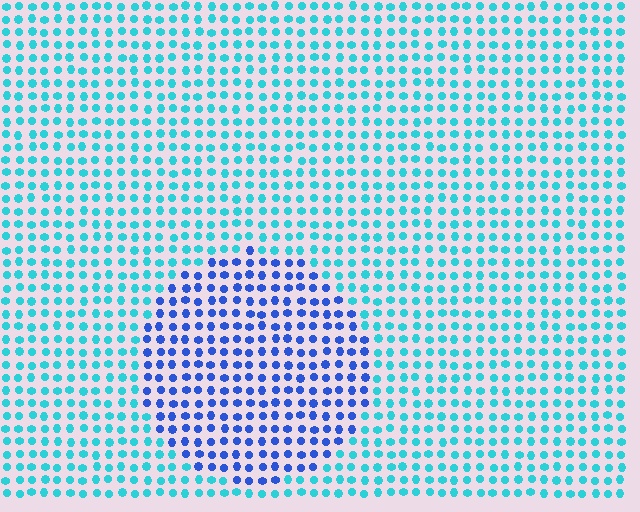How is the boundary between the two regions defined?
The boundary is defined purely by a slight shift in hue (about 44 degrees). Spacing, size, and orientation are identical on both sides.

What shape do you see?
I see a circle.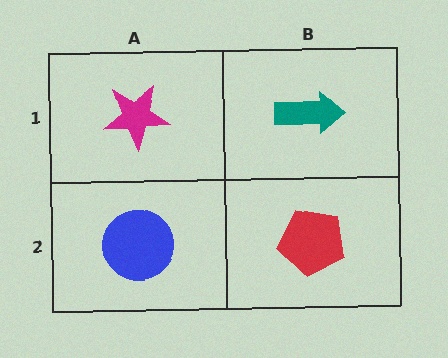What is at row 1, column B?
A teal arrow.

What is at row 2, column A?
A blue circle.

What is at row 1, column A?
A magenta star.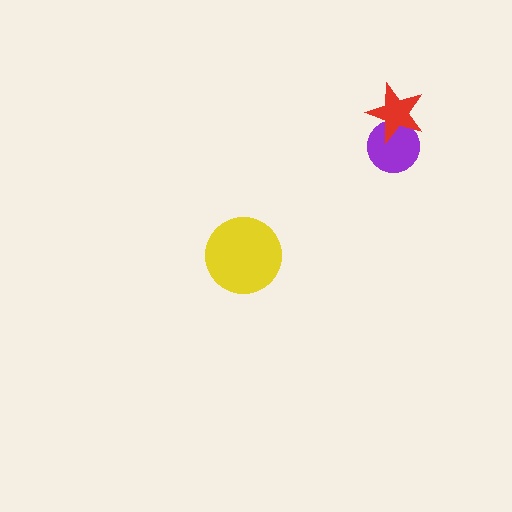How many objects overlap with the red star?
1 object overlaps with the red star.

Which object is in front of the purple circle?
The red star is in front of the purple circle.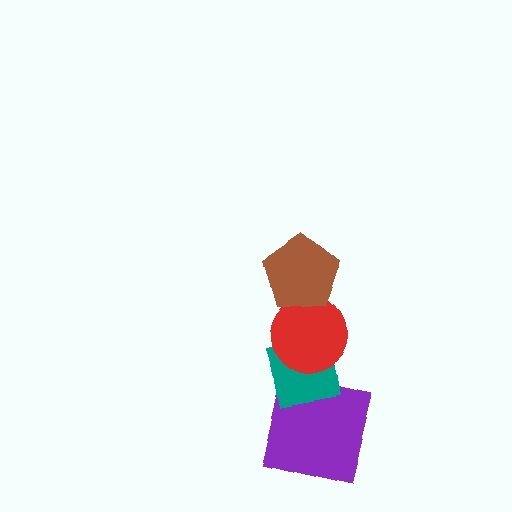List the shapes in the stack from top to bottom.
From top to bottom: the brown pentagon, the red circle, the teal square, the purple square.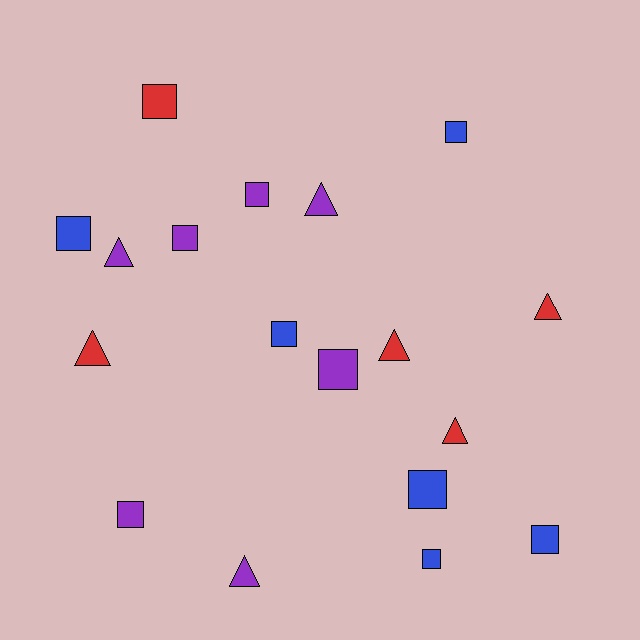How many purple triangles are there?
There are 3 purple triangles.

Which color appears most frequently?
Purple, with 7 objects.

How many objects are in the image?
There are 18 objects.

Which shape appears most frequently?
Square, with 11 objects.